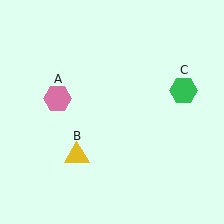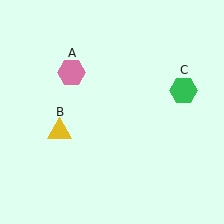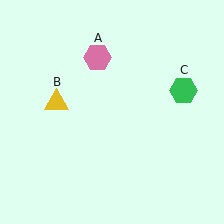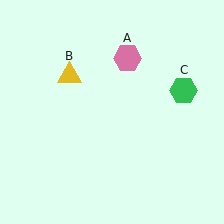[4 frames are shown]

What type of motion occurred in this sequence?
The pink hexagon (object A), yellow triangle (object B) rotated clockwise around the center of the scene.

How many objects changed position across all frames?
2 objects changed position: pink hexagon (object A), yellow triangle (object B).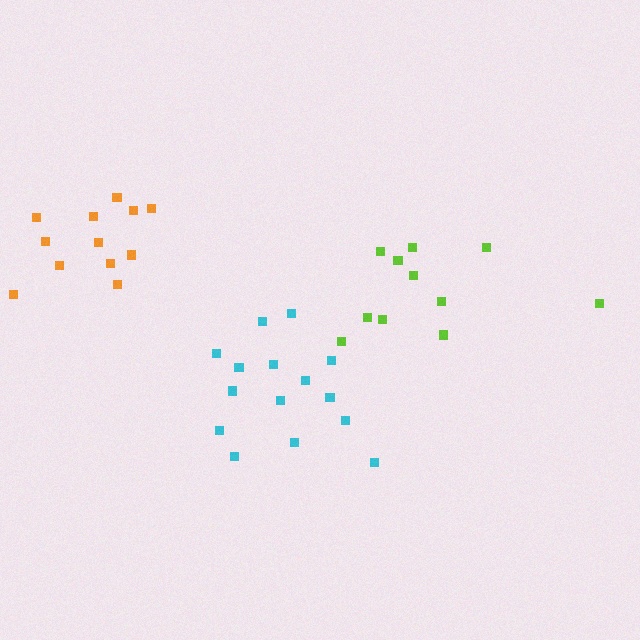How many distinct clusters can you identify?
There are 3 distinct clusters.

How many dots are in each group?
Group 1: 11 dots, Group 2: 12 dots, Group 3: 15 dots (38 total).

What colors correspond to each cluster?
The clusters are colored: lime, orange, cyan.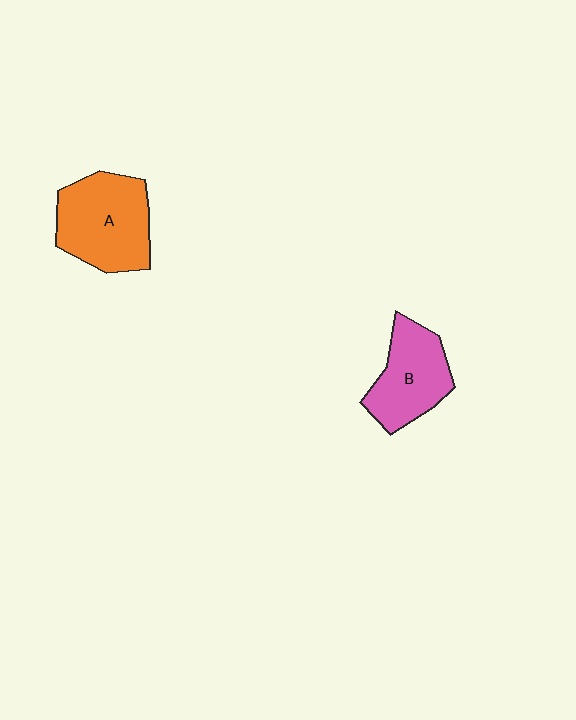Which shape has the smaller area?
Shape B (pink).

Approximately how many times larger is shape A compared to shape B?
Approximately 1.3 times.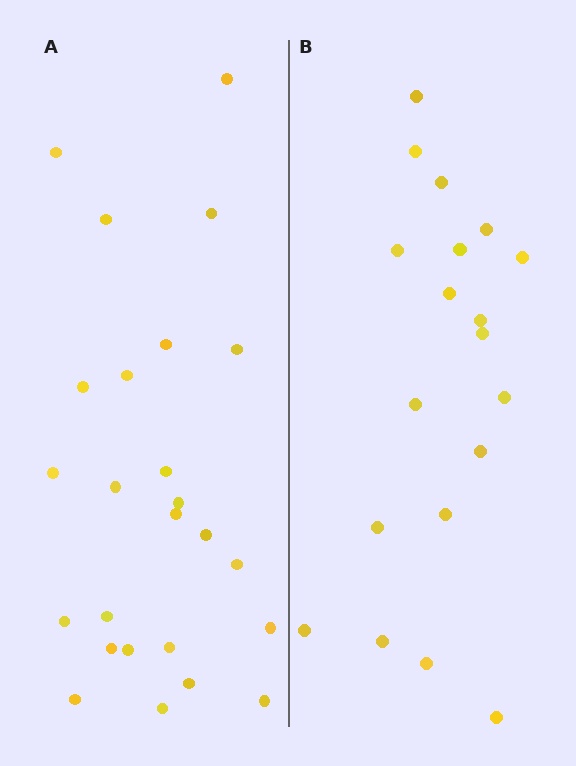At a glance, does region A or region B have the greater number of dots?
Region A (the left region) has more dots.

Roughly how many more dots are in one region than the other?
Region A has about 6 more dots than region B.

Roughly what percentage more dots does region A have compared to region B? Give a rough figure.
About 30% more.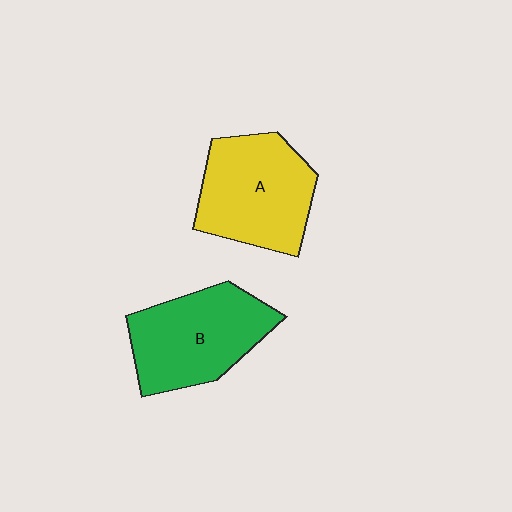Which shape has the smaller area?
Shape B (green).